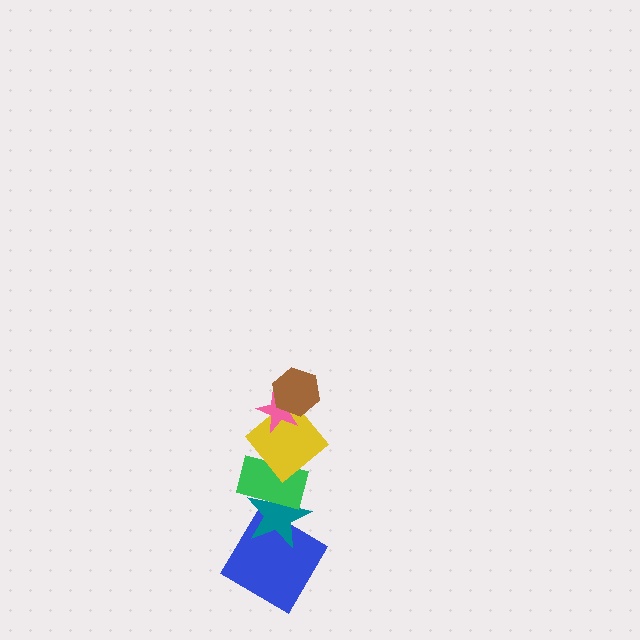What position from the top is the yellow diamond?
The yellow diamond is 3rd from the top.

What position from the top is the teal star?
The teal star is 5th from the top.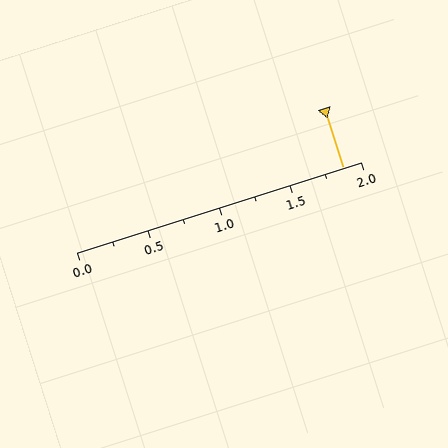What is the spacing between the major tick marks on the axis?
The major ticks are spaced 0.5 apart.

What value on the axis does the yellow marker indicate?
The marker indicates approximately 1.88.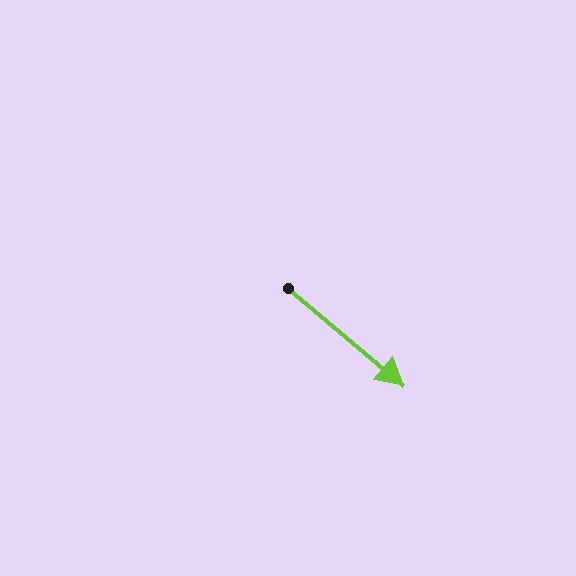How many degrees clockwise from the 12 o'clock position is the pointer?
Approximately 130 degrees.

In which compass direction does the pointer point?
Southeast.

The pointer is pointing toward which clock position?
Roughly 4 o'clock.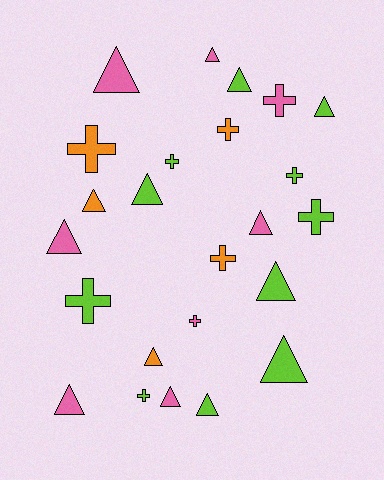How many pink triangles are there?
There are 6 pink triangles.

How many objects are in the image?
There are 24 objects.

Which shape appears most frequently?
Triangle, with 14 objects.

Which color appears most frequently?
Lime, with 11 objects.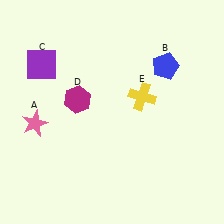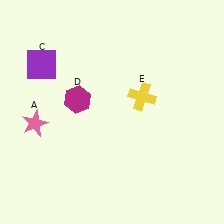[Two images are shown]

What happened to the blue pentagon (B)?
The blue pentagon (B) was removed in Image 2. It was in the top-right area of Image 1.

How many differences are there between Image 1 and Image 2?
There is 1 difference between the two images.